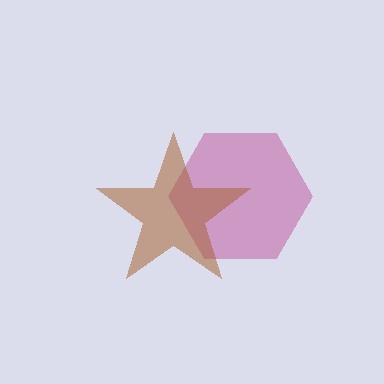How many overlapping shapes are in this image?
There are 2 overlapping shapes in the image.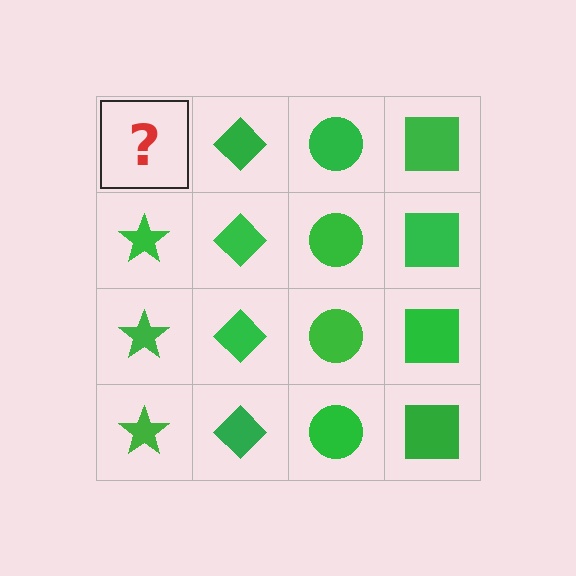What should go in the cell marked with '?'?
The missing cell should contain a green star.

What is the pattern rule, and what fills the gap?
The rule is that each column has a consistent shape. The gap should be filled with a green star.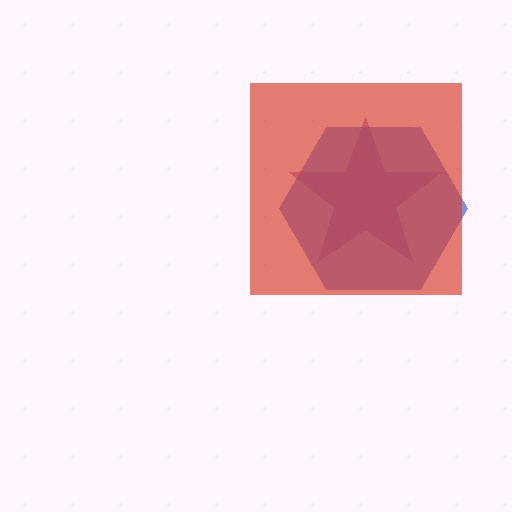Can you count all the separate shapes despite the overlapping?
Yes, there are 3 separate shapes.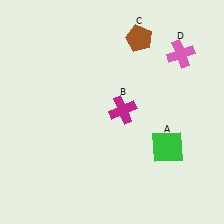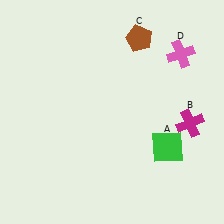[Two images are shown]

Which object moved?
The magenta cross (B) moved right.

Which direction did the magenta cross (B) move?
The magenta cross (B) moved right.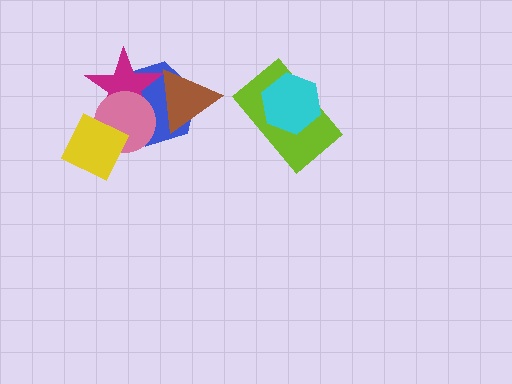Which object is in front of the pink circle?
The yellow diamond is in front of the pink circle.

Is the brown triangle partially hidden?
No, no other shape covers it.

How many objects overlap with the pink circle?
3 objects overlap with the pink circle.